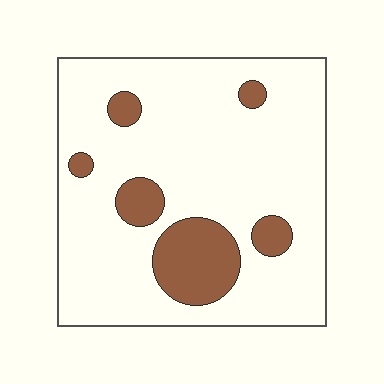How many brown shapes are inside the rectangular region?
6.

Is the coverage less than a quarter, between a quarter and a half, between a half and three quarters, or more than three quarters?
Less than a quarter.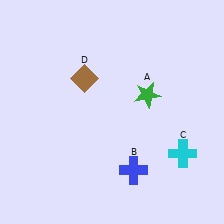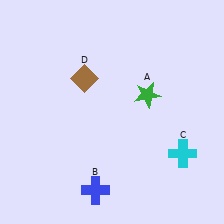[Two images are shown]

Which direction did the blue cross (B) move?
The blue cross (B) moved left.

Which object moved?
The blue cross (B) moved left.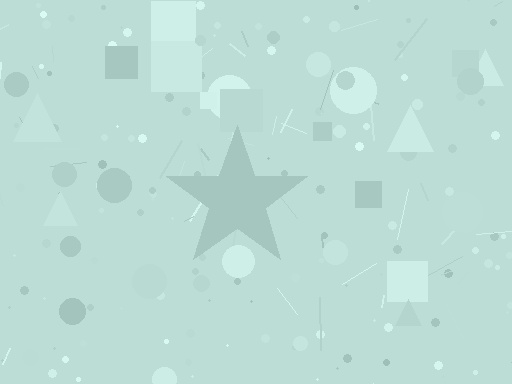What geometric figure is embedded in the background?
A star is embedded in the background.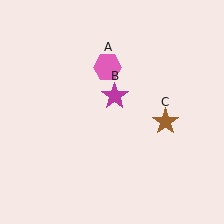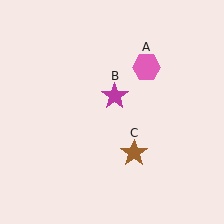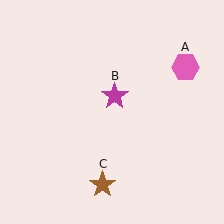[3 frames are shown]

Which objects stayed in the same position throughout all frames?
Magenta star (object B) remained stationary.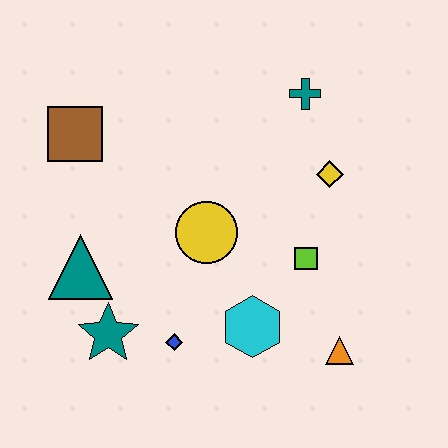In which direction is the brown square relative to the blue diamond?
The brown square is above the blue diamond.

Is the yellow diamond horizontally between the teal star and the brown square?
No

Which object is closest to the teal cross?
The yellow diamond is closest to the teal cross.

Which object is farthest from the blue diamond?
The teal cross is farthest from the blue diamond.